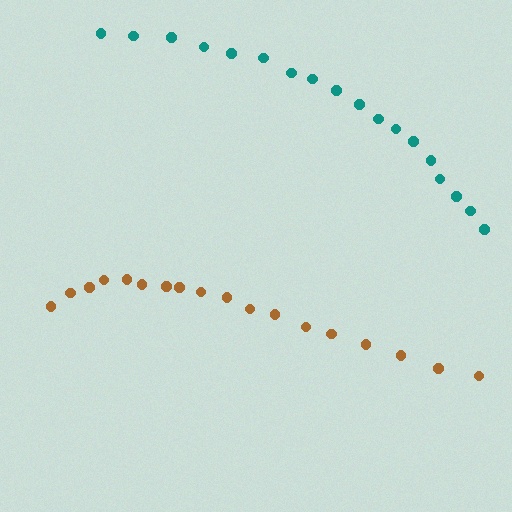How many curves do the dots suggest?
There are 2 distinct paths.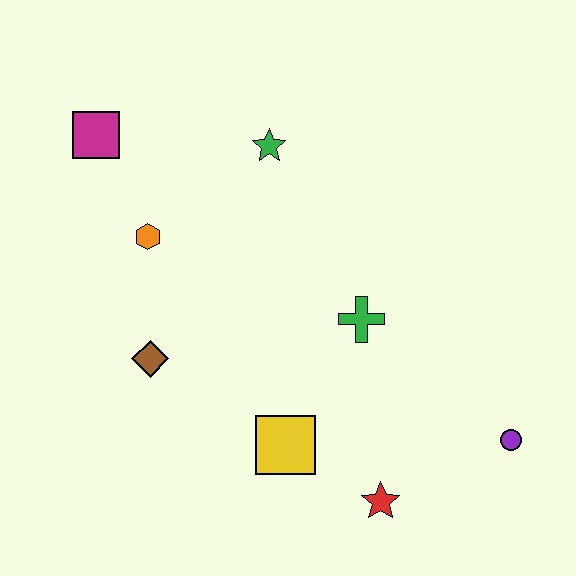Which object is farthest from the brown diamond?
The purple circle is farthest from the brown diamond.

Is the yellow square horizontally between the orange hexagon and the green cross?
Yes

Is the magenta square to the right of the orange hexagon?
No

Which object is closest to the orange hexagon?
The magenta square is closest to the orange hexagon.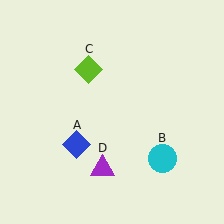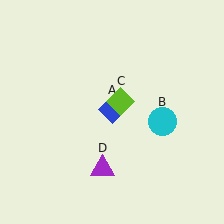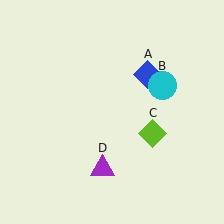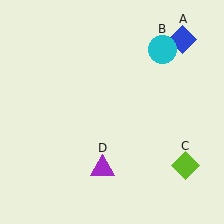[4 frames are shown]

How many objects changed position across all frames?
3 objects changed position: blue diamond (object A), cyan circle (object B), lime diamond (object C).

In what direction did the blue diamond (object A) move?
The blue diamond (object A) moved up and to the right.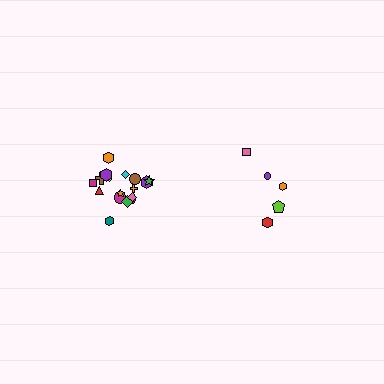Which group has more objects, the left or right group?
The left group.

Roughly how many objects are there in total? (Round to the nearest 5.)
Roughly 25 objects in total.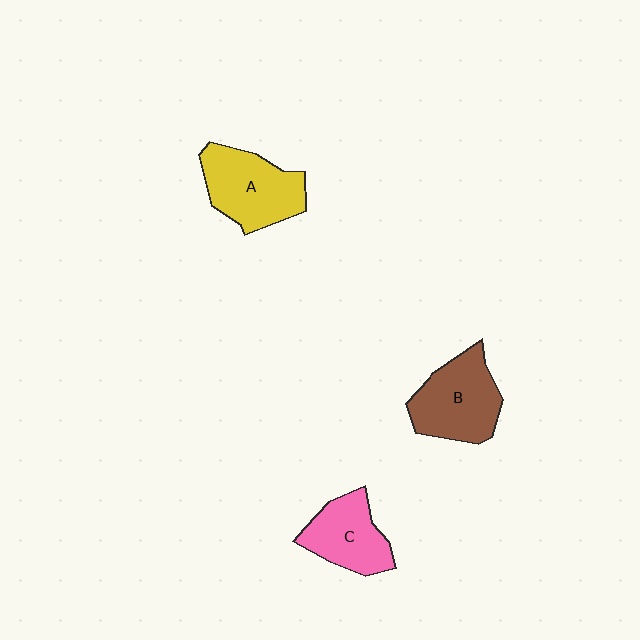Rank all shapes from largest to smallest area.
From largest to smallest: A (yellow), B (brown), C (pink).